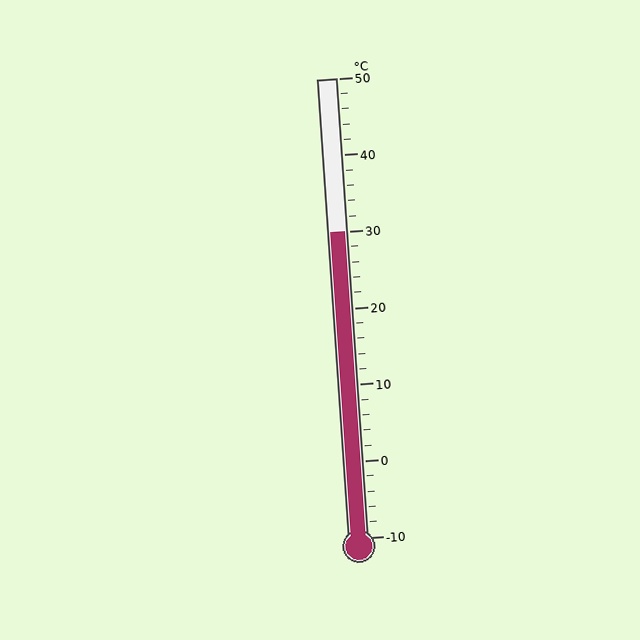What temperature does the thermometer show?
The thermometer shows approximately 30°C.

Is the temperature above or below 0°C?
The temperature is above 0°C.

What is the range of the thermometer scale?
The thermometer scale ranges from -10°C to 50°C.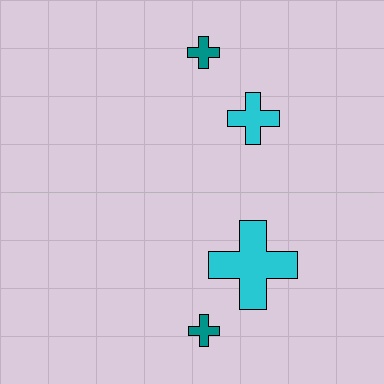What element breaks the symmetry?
The cyan cross on the bottom side has a different size than its mirror counterpart.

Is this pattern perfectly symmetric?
No, the pattern is not perfectly symmetric. The cyan cross on the bottom side has a different size than its mirror counterpart.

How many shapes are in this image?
There are 4 shapes in this image.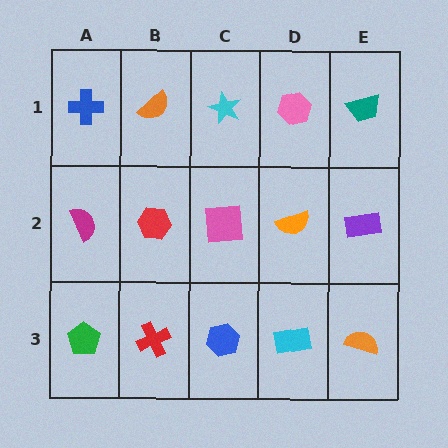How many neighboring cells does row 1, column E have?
2.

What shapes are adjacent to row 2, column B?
An orange semicircle (row 1, column B), a red cross (row 3, column B), a magenta semicircle (row 2, column A), a pink square (row 2, column C).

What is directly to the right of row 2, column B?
A pink square.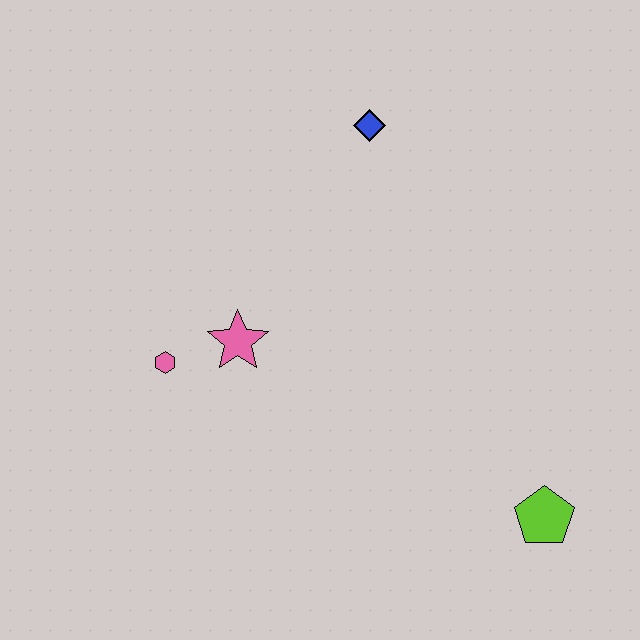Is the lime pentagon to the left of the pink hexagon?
No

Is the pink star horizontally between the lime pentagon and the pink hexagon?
Yes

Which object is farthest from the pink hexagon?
The lime pentagon is farthest from the pink hexagon.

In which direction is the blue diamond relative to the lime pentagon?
The blue diamond is above the lime pentagon.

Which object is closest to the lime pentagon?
The pink star is closest to the lime pentagon.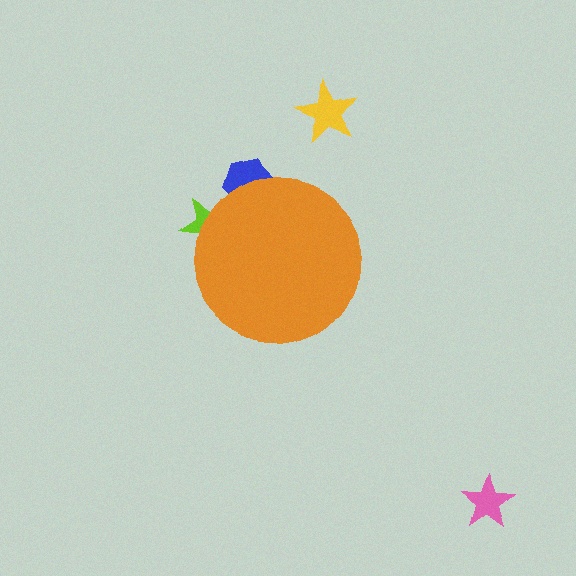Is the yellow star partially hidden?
No, the yellow star is fully visible.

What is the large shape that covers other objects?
An orange circle.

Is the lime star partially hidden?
Yes, the lime star is partially hidden behind the orange circle.